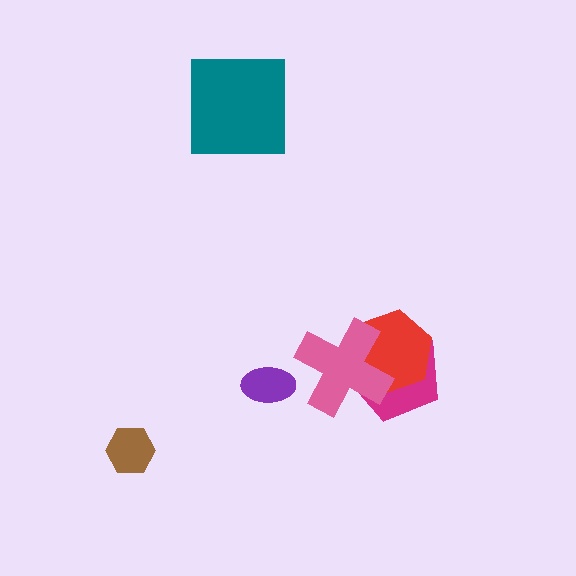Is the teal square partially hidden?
No, no other shape covers it.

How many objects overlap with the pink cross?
2 objects overlap with the pink cross.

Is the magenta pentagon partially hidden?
Yes, it is partially covered by another shape.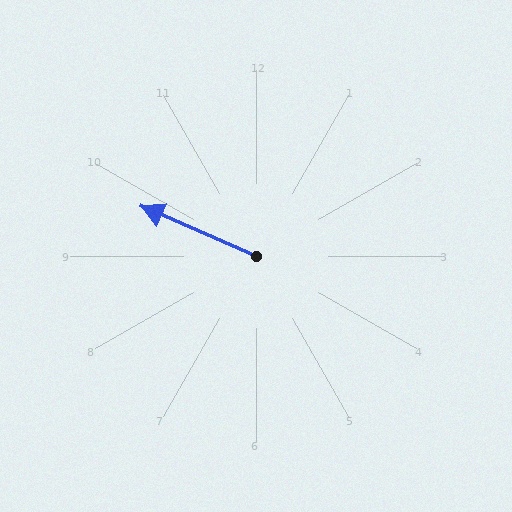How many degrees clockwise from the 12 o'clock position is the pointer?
Approximately 294 degrees.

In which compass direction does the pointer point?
Northwest.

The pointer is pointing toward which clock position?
Roughly 10 o'clock.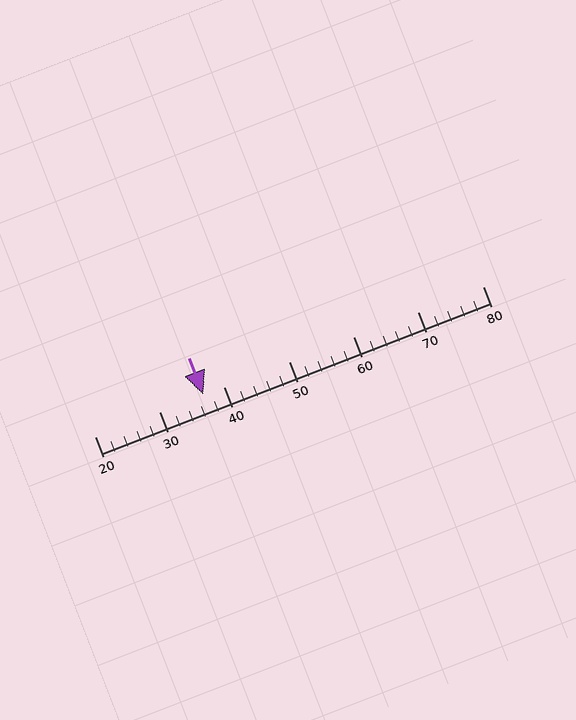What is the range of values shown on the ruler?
The ruler shows values from 20 to 80.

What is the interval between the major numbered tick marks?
The major tick marks are spaced 10 units apart.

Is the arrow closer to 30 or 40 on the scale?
The arrow is closer to 40.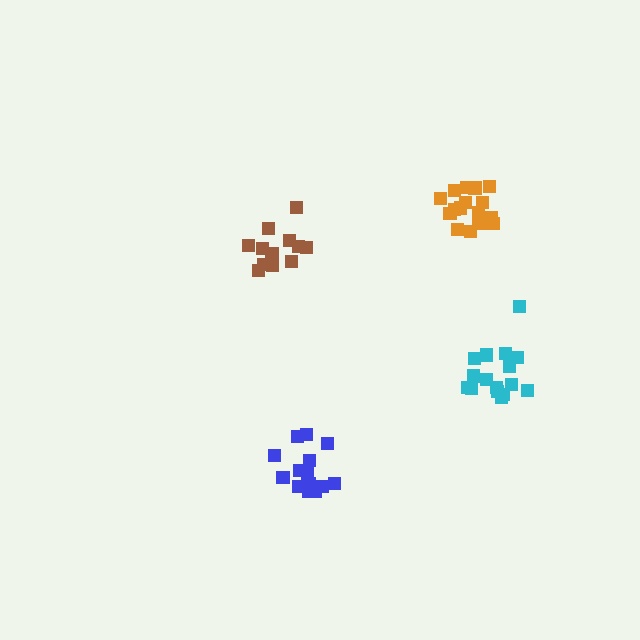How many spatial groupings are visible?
There are 4 spatial groupings.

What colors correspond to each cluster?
The clusters are colored: blue, brown, orange, cyan.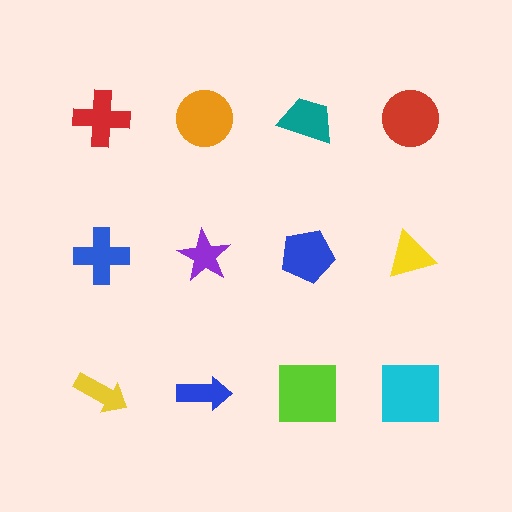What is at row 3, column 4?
A cyan square.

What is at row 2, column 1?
A blue cross.